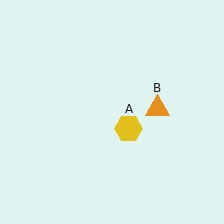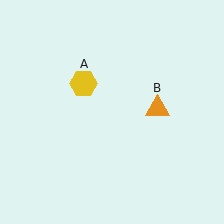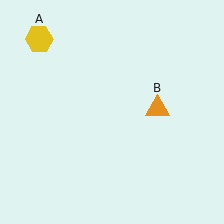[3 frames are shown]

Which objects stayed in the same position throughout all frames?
Orange triangle (object B) remained stationary.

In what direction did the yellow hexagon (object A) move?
The yellow hexagon (object A) moved up and to the left.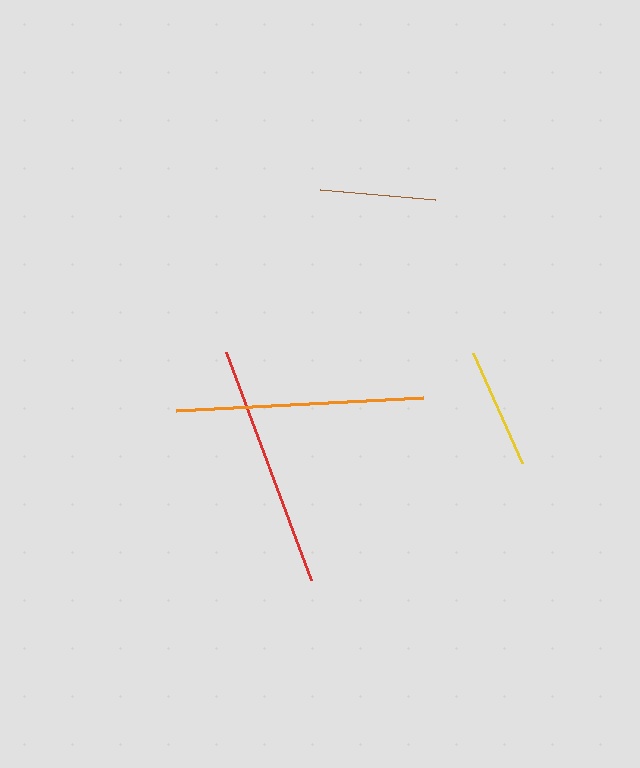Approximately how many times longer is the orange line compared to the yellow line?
The orange line is approximately 2.1 times the length of the yellow line.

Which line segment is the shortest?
The brown line is the shortest at approximately 115 pixels.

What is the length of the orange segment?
The orange segment is approximately 248 pixels long.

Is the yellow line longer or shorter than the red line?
The red line is longer than the yellow line.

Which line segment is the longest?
The orange line is the longest at approximately 248 pixels.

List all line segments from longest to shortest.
From longest to shortest: orange, red, yellow, brown.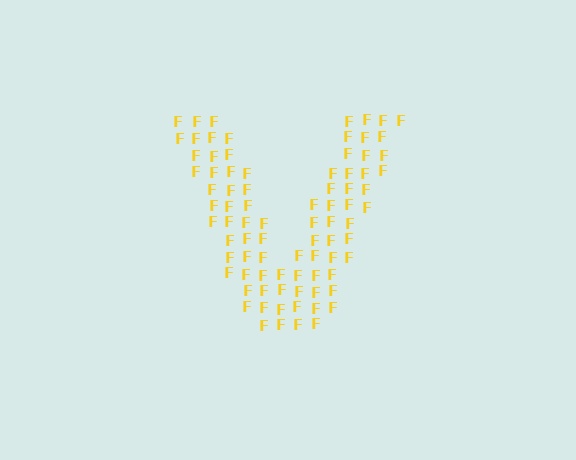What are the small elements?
The small elements are letter F's.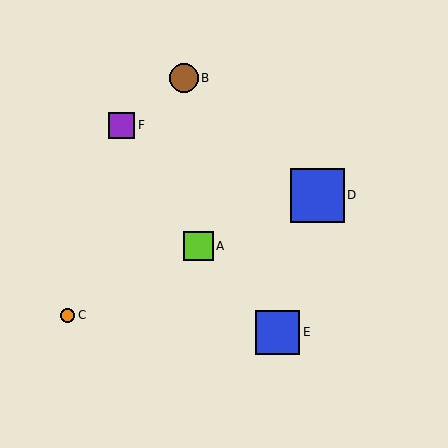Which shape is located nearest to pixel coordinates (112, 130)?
The purple square (labeled F) at (122, 125) is nearest to that location.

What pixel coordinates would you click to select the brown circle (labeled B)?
Click at (184, 78) to select the brown circle B.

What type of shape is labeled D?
Shape D is a blue square.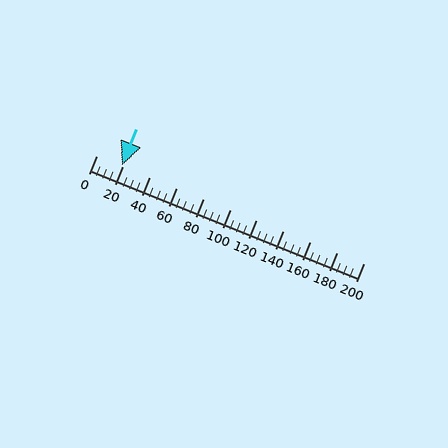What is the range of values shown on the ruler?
The ruler shows values from 0 to 200.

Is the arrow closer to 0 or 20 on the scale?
The arrow is closer to 20.